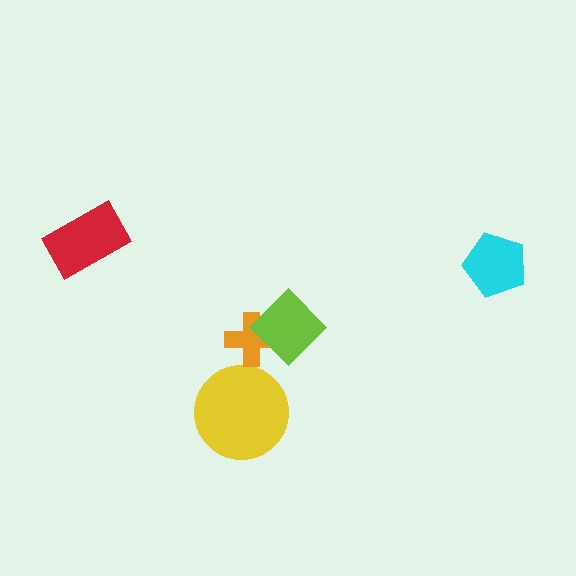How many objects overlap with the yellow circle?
0 objects overlap with the yellow circle.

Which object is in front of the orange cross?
The lime diamond is in front of the orange cross.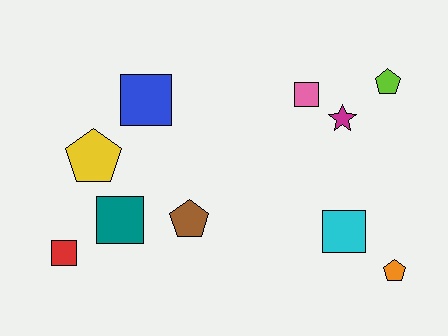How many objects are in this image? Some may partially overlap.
There are 10 objects.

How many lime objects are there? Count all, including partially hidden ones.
There is 1 lime object.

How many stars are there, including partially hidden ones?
There is 1 star.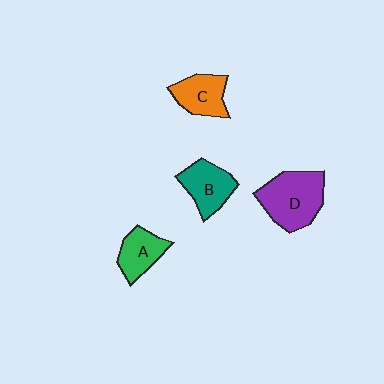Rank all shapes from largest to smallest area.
From largest to smallest: D (purple), B (teal), C (orange), A (green).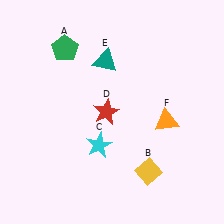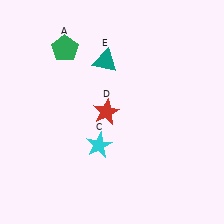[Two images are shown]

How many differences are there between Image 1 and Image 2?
There are 2 differences between the two images.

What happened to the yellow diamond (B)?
The yellow diamond (B) was removed in Image 2. It was in the bottom-right area of Image 1.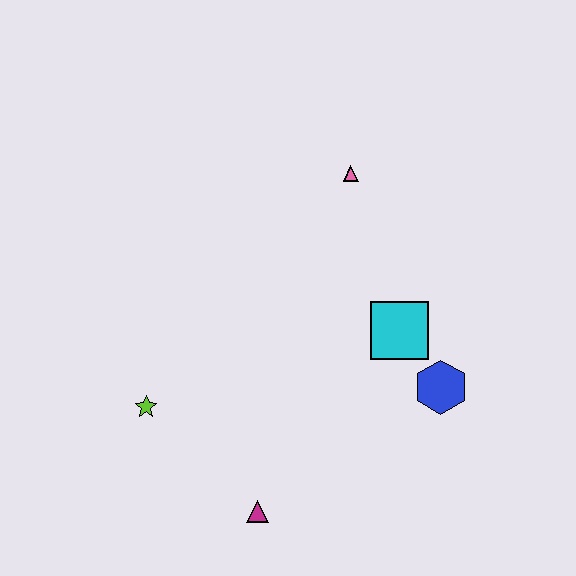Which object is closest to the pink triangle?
The cyan square is closest to the pink triangle.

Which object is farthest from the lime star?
The pink triangle is farthest from the lime star.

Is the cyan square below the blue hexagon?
No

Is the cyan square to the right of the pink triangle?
Yes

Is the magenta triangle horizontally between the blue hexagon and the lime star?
Yes